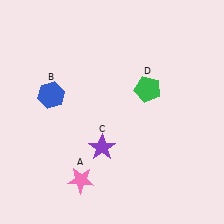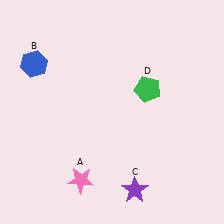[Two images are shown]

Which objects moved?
The objects that moved are: the blue hexagon (B), the purple star (C).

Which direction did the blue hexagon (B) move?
The blue hexagon (B) moved up.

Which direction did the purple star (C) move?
The purple star (C) moved down.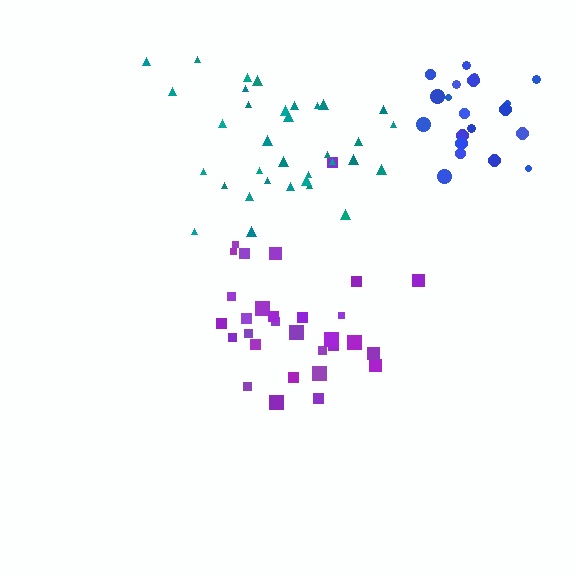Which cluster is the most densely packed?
Blue.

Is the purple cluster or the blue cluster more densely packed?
Blue.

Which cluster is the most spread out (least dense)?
Teal.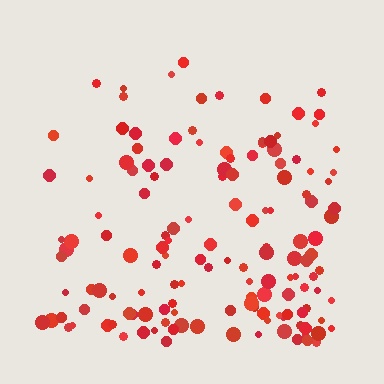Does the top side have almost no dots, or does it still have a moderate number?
Still a moderate number, just noticeably fewer than the bottom.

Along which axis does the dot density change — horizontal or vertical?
Vertical.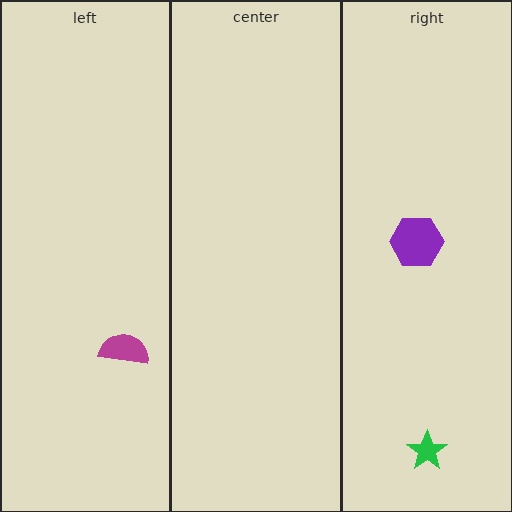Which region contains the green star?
The right region.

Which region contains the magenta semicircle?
The left region.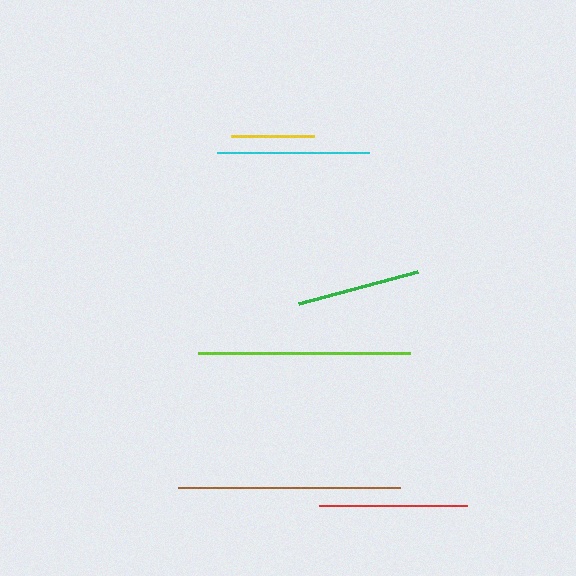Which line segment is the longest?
The brown line is the longest at approximately 223 pixels.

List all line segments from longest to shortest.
From longest to shortest: brown, lime, cyan, red, green, yellow.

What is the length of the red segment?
The red segment is approximately 148 pixels long.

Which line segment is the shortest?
The yellow line is the shortest at approximately 83 pixels.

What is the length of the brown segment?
The brown segment is approximately 223 pixels long.